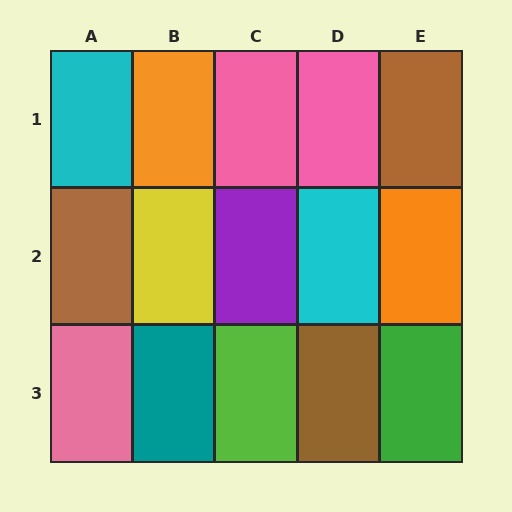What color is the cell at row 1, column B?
Orange.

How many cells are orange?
2 cells are orange.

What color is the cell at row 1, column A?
Cyan.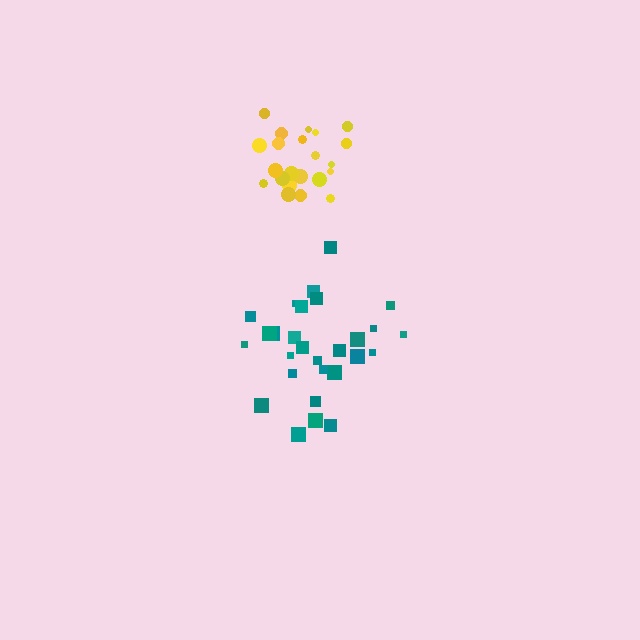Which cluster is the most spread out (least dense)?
Teal.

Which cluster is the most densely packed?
Yellow.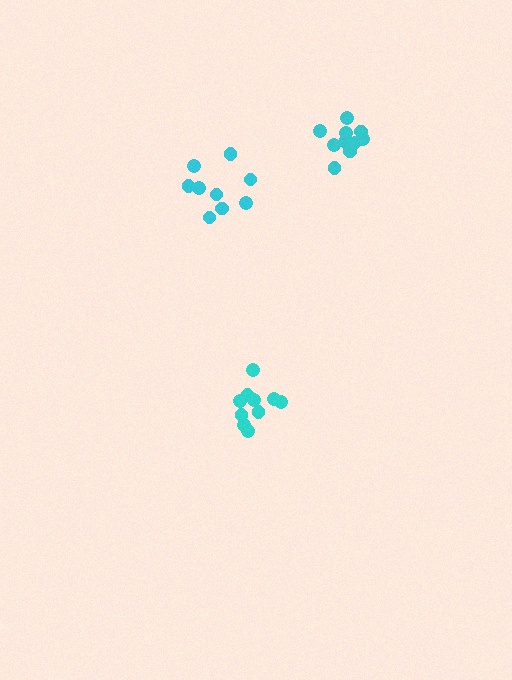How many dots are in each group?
Group 1: 10 dots, Group 2: 11 dots, Group 3: 9 dots (30 total).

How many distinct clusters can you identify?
There are 3 distinct clusters.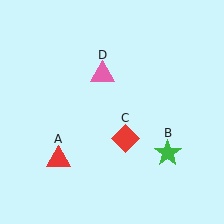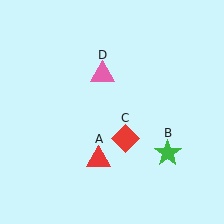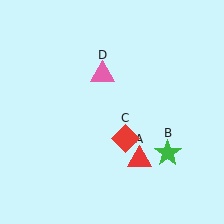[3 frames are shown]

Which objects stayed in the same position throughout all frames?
Green star (object B) and red diamond (object C) and pink triangle (object D) remained stationary.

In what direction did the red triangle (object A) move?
The red triangle (object A) moved right.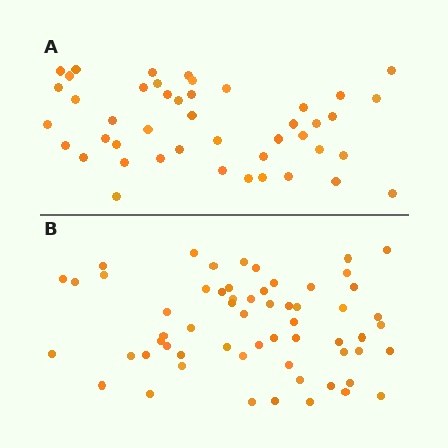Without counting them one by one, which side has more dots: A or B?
Region B (the bottom region) has more dots.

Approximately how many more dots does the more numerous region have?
Region B has approximately 15 more dots than region A.